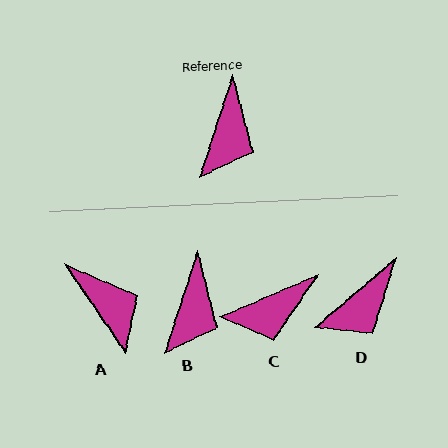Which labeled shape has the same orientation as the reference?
B.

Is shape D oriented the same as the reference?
No, it is off by about 32 degrees.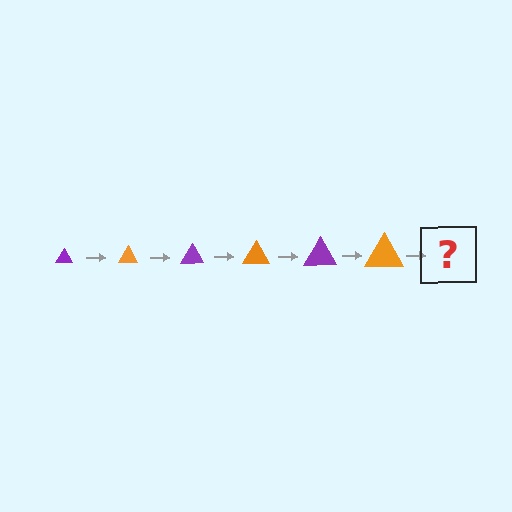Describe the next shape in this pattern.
It should be a purple triangle, larger than the previous one.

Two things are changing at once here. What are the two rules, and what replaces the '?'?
The two rules are that the triangle grows larger each step and the color cycles through purple and orange. The '?' should be a purple triangle, larger than the previous one.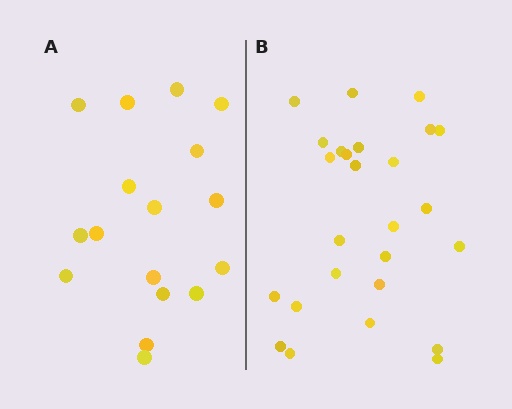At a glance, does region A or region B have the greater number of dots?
Region B (the right region) has more dots.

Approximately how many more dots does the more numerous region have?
Region B has roughly 8 or so more dots than region A.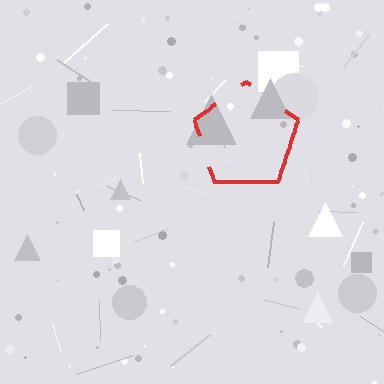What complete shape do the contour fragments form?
The contour fragments form a pentagon.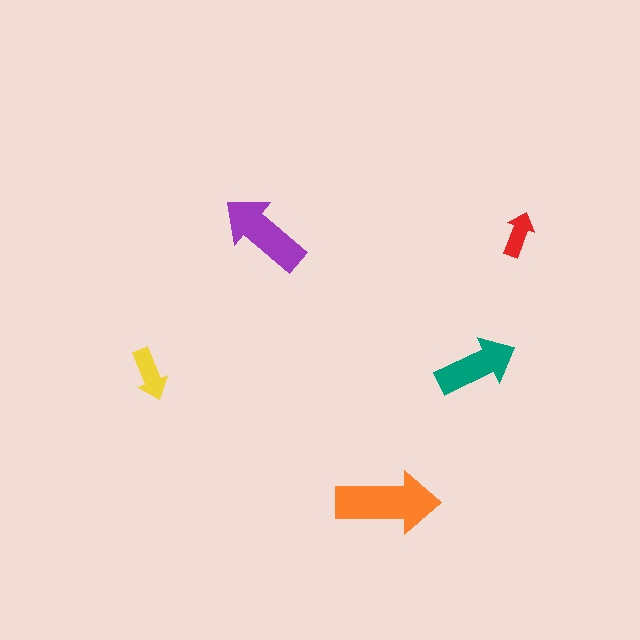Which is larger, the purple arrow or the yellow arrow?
The purple one.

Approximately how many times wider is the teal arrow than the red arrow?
About 2 times wider.